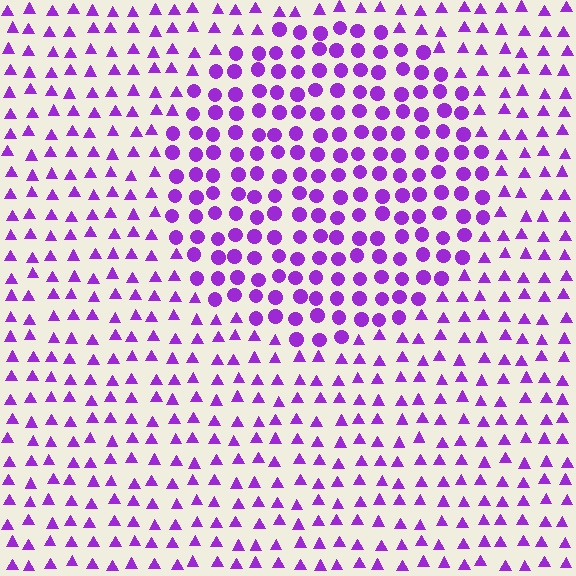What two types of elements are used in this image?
The image uses circles inside the circle region and triangles outside it.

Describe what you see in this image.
The image is filled with small purple elements arranged in a uniform grid. A circle-shaped region contains circles, while the surrounding area contains triangles. The boundary is defined purely by the change in element shape.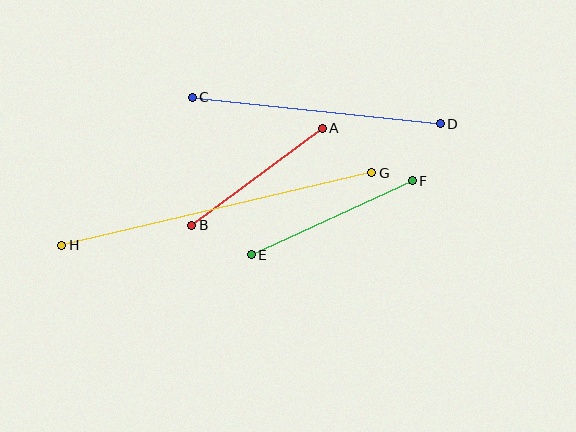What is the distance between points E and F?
The distance is approximately 177 pixels.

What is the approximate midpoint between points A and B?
The midpoint is at approximately (257, 177) pixels.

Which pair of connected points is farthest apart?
Points G and H are farthest apart.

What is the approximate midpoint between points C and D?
The midpoint is at approximately (316, 111) pixels.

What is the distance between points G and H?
The distance is approximately 318 pixels.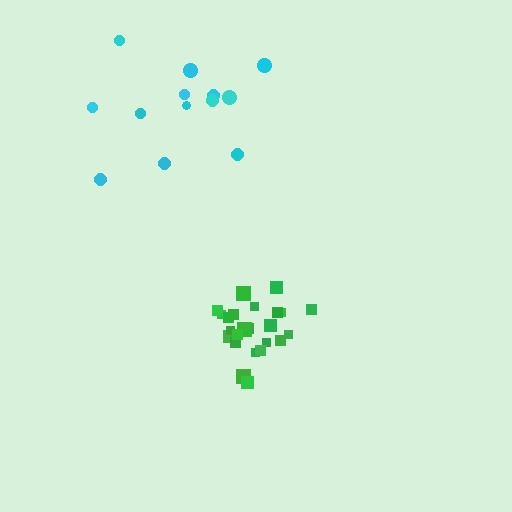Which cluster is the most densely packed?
Green.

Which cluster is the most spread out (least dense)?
Cyan.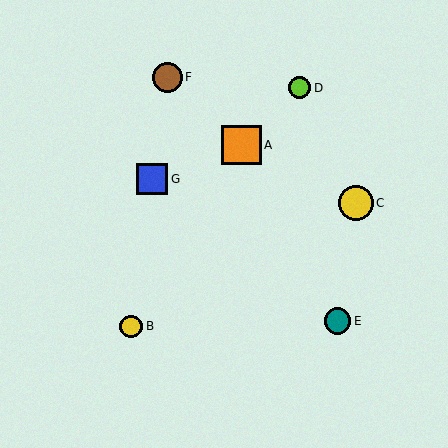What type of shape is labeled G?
Shape G is a blue square.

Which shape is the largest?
The orange square (labeled A) is the largest.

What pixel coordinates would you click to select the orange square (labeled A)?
Click at (242, 145) to select the orange square A.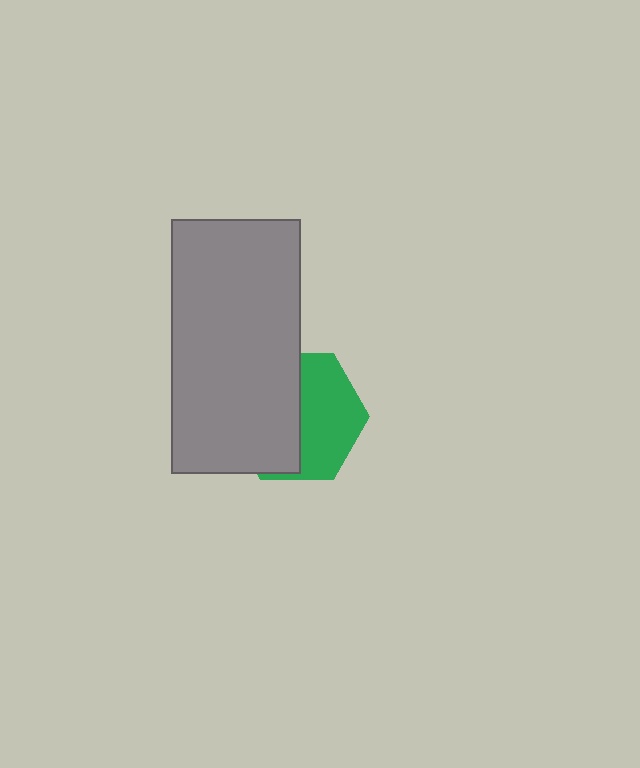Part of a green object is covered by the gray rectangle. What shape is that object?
It is a hexagon.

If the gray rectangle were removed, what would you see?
You would see the complete green hexagon.